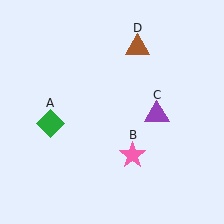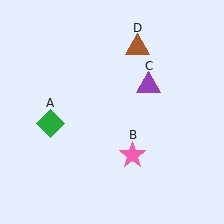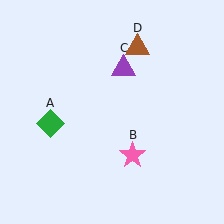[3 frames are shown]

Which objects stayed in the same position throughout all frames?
Green diamond (object A) and pink star (object B) and brown triangle (object D) remained stationary.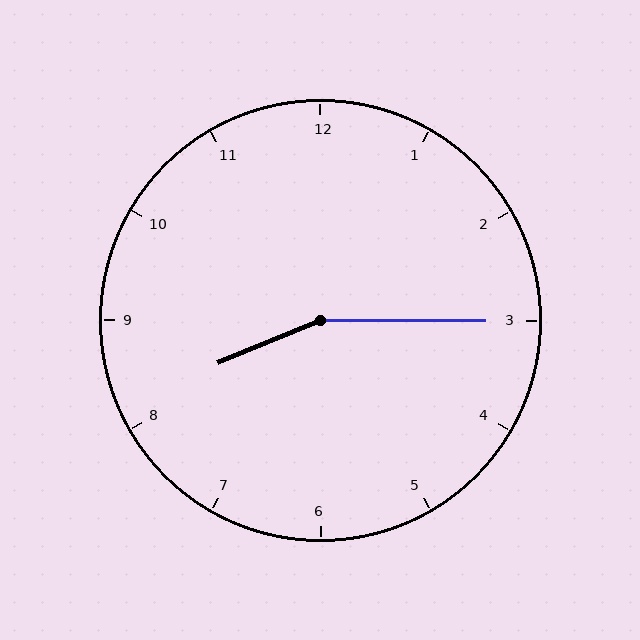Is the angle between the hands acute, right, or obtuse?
It is obtuse.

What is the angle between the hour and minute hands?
Approximately 158 degrees.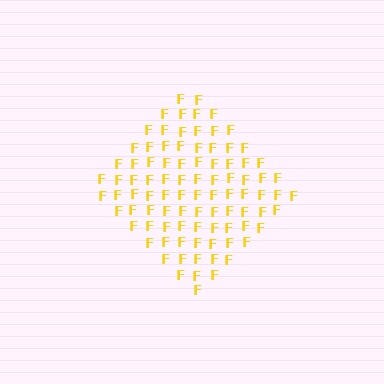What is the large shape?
The large shape is a diamond.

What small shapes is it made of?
It is made of small letter F's.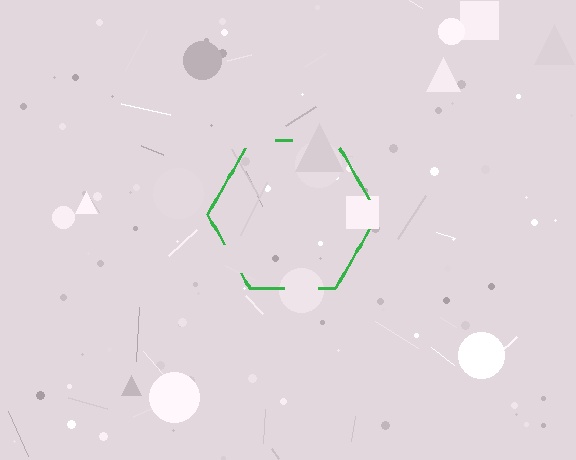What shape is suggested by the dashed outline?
The dashed outline suggests a hexagon.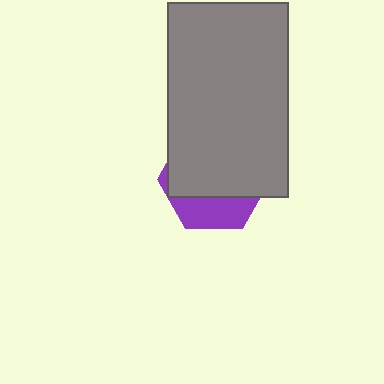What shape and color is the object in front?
The object in front is a gray rectangle.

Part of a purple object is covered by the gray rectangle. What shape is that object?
It is a hexagon.